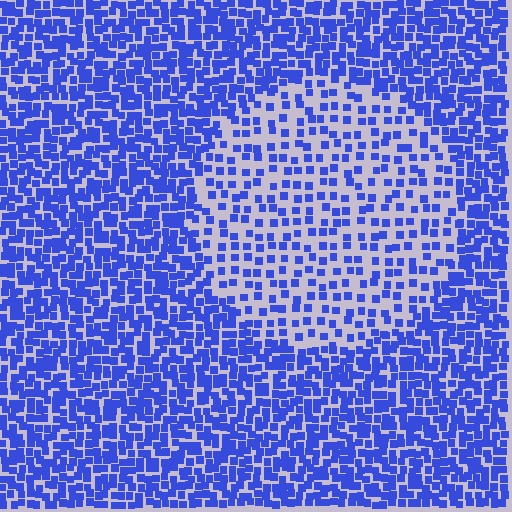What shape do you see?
I see a circle.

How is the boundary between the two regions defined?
The boundary is defined by a change in element density (approximately 2.2x ratio). All elements are the same color, size, and shape.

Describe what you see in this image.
The image contains small blue elements arranged at two different densities. A circle-shaped region is visible where the elements are less densely packed than the surrounding area.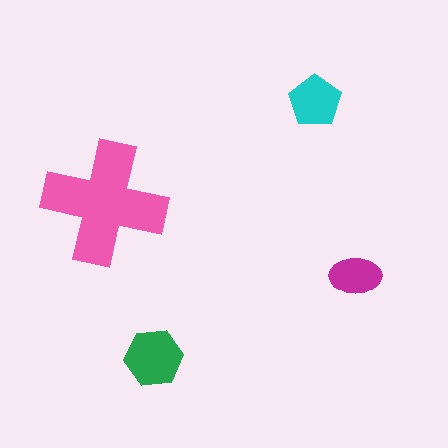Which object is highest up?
The cyan pentagon is topmost.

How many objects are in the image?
There are 4 objects in the image.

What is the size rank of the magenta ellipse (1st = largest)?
4th.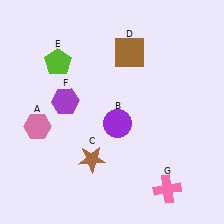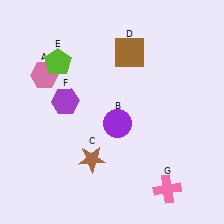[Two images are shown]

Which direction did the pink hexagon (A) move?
The pink hexagon (A) moved up.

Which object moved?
The pink hexagon (A) moved up.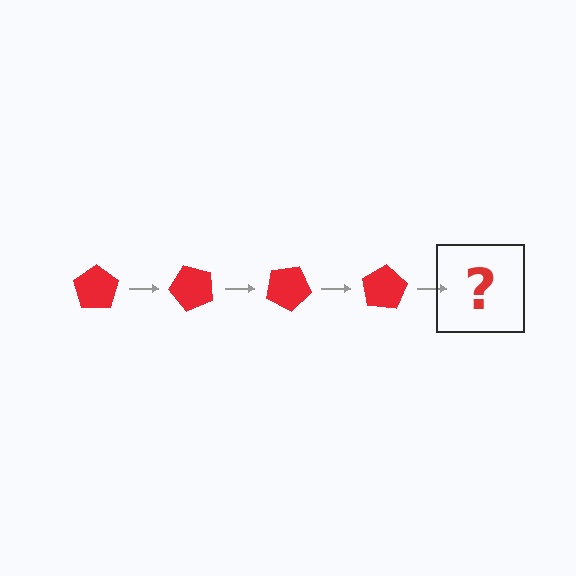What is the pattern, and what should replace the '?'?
The pattern is that the pentagon rotates 50 degrees each step. The '?' should be a red pentagon rotated 200 degrees.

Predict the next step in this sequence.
The next step is a red pentagon rotated 200 degrees.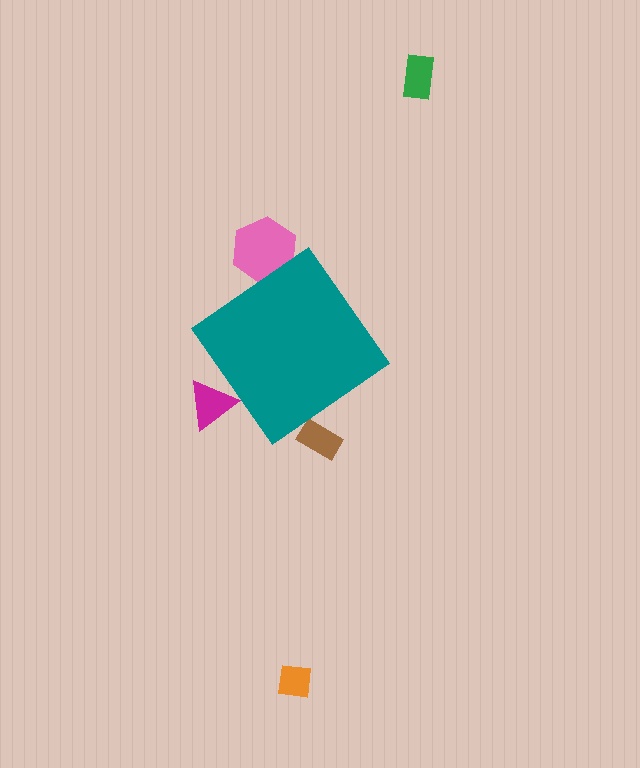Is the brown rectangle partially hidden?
Yes, the brown rectangle is partially hidden behind the teal diamond.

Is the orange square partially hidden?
No, the orange square is fully visible.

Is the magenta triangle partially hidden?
Yes, the magenta triangle is partially hidden behind the teal diamond.